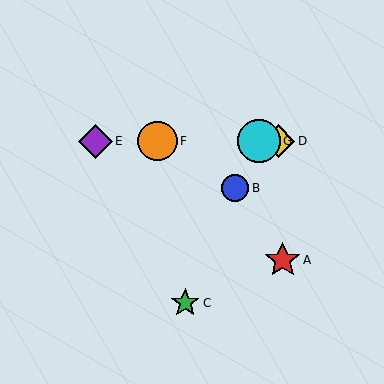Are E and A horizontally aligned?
No, E is at y≈141 and A is at y≈260.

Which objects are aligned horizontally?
Objects D, E, F, G are aligned horizontally.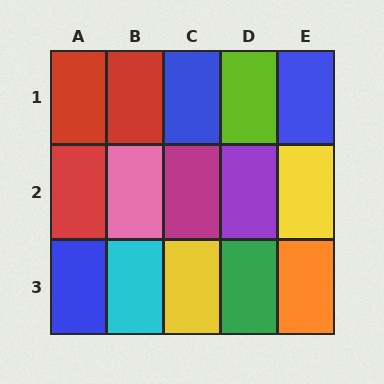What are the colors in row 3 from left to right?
Blue, cyan, yellow, green, orange.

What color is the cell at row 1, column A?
Red.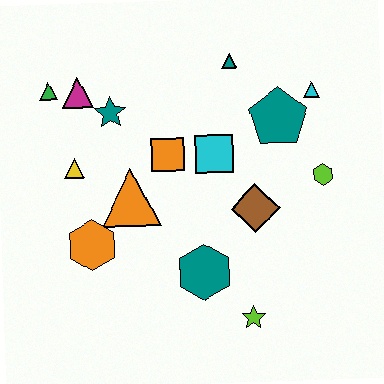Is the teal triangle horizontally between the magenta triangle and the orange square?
No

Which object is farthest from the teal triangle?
The lime star is farthest from the teal triangle.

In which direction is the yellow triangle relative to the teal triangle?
The yellow triangle is to the left of the teal triangle.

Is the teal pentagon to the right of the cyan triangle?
No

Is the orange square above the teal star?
No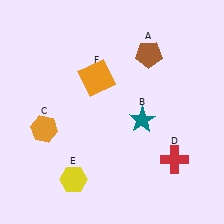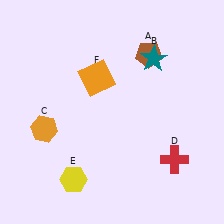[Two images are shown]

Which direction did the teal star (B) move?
The teal star (B) moved up.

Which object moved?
The teal star (B) moved up.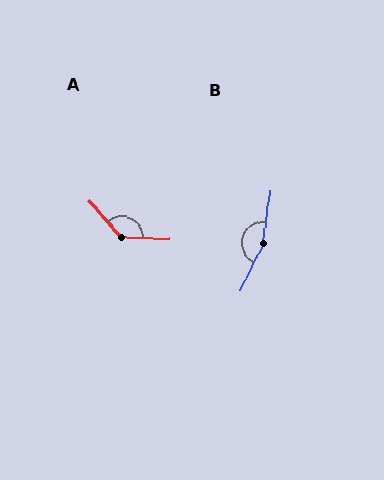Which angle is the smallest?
A, at approximately 133 degrees.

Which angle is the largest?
B, at approximately 162 degrees.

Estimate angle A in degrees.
Approximately 133 degrees.